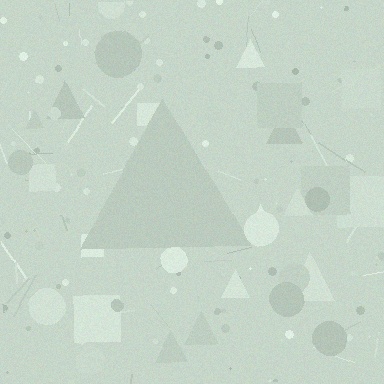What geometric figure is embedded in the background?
A triangle is embedded in the background.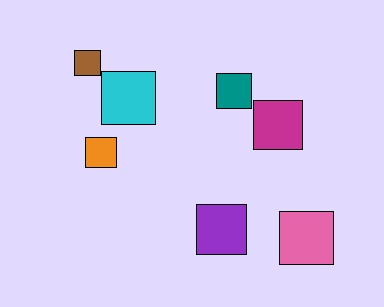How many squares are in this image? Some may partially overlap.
There are 7 squares.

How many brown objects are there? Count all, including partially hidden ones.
There is 1 brown object.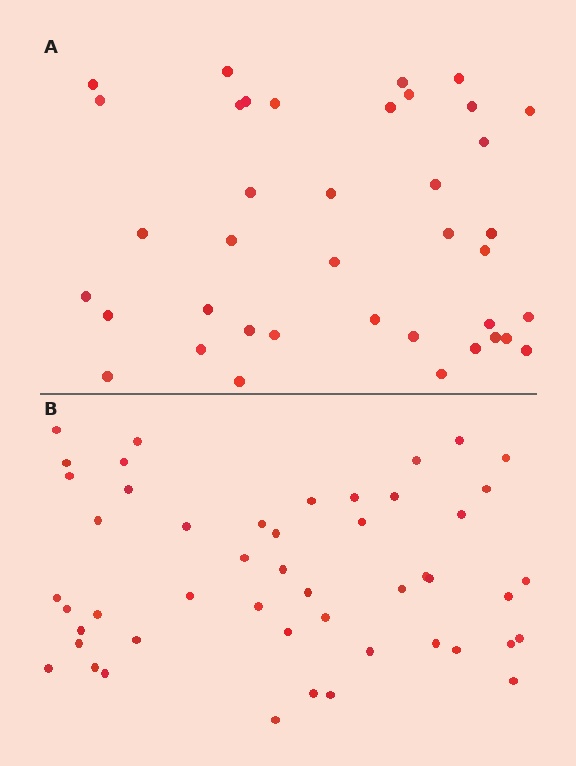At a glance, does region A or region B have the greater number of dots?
Region B (the bottom region) has more dots.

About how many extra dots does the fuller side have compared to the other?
Region B has roughly 10 or so more dots than region A.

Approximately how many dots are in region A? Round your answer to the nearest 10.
About 40 dots. (The exact count is 39, which rounds to 40.)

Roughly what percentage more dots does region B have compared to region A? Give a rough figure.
About 25% more.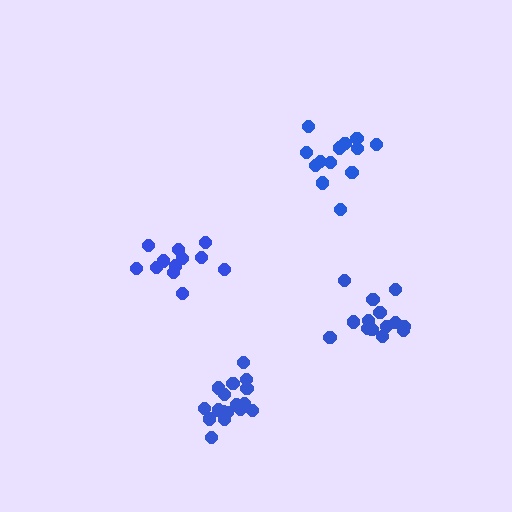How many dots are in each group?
Group 1: 13 dots, Group 2: 12 dots, Group 3: 14 dots, Group 4: 17 dots (56 total).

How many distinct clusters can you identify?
There are 4 distinct clusters.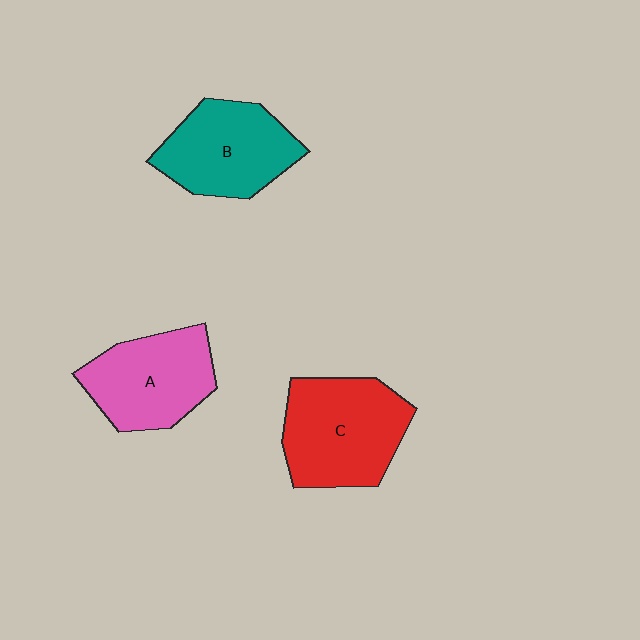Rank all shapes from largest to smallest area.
From largest to smallest: C (red), B (teal), A (pink).